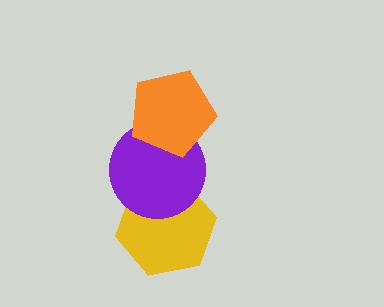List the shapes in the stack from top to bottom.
From top to bottom: the orange pentagon, the purple circle, the yellow hexagon.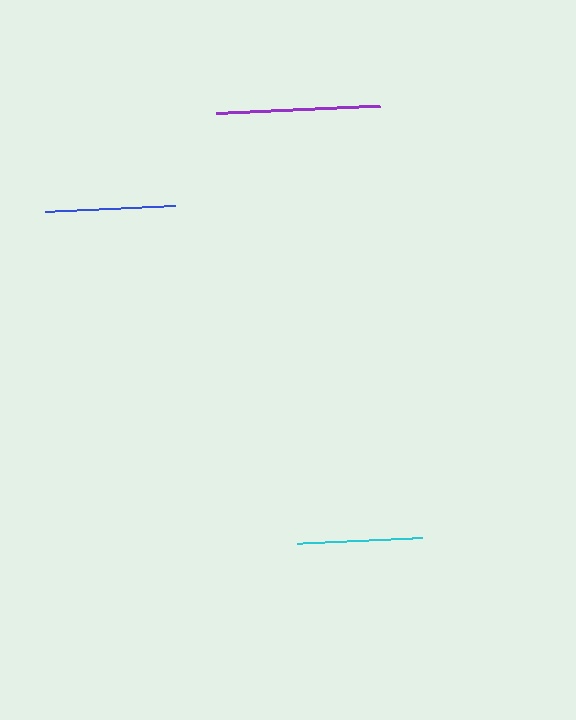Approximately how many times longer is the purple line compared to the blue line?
The purple line is approximately 1.3 times the length of the blue line.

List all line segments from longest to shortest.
From longest to shortest: purple, blue, cyan.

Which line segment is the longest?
The purple line is the longest at approximately 165 pixels.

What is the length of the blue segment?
The blue segment is approximately 129 pixels long.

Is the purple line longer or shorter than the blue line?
The purple line is longer than the blue line.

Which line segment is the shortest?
The cyan line is the shortest at approximately 125 pixels.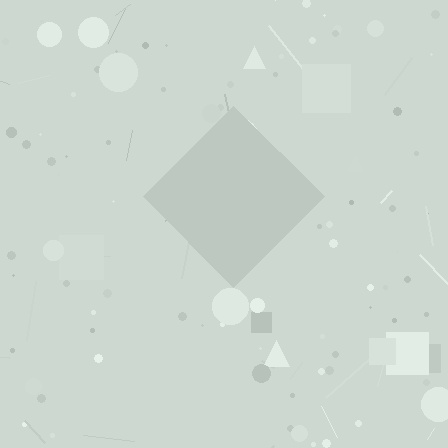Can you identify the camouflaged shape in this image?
The camouflaged shape is a diamond.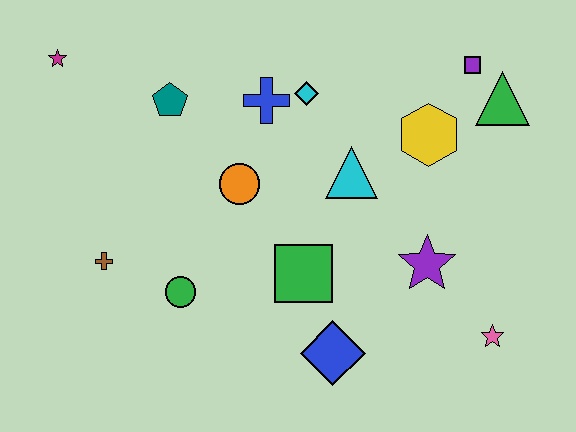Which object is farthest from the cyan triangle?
The magenta star is farthest from the cyan triangle.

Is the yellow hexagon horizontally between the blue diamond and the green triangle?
Yes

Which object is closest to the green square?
The blue diamond is closest to the green square.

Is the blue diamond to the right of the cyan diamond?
Yes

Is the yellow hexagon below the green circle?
No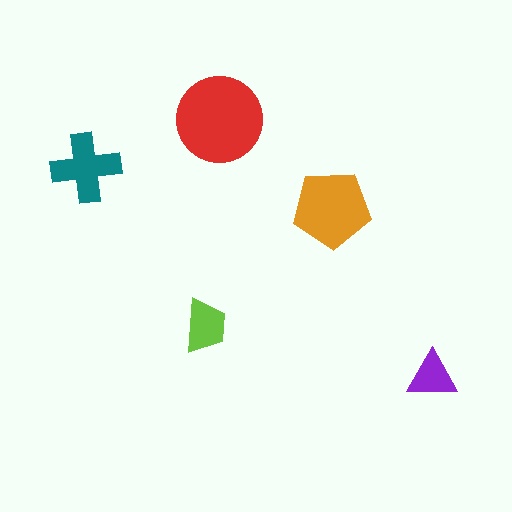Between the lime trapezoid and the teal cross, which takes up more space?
The teal cross.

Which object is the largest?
The red circle.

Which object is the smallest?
The purple triangle.